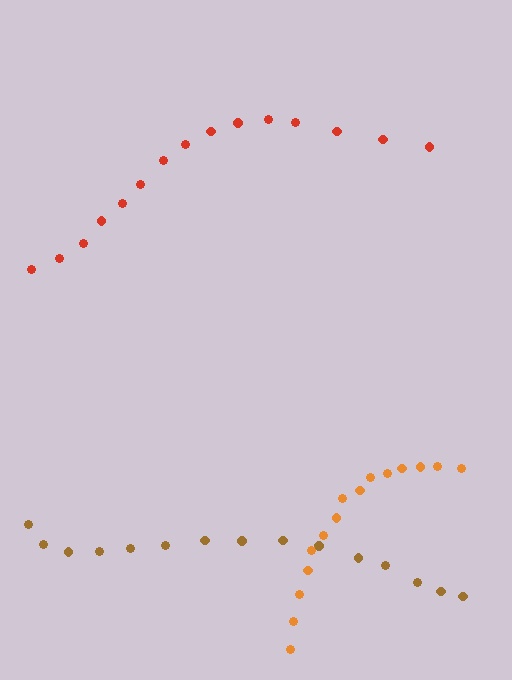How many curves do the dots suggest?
There are 3 distinct paths.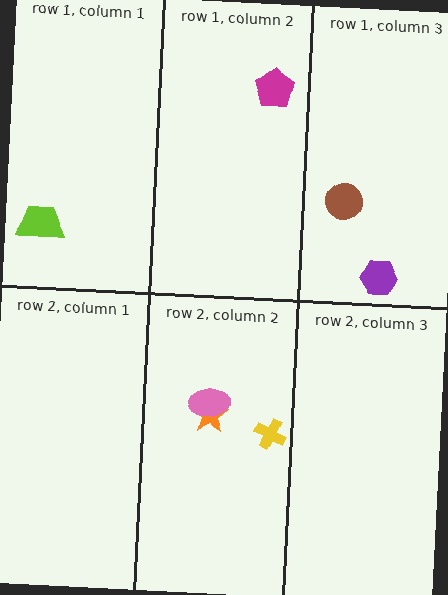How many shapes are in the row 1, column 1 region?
1.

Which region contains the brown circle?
The row 1, column 3 region.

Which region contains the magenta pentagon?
The row 1, column 2 region.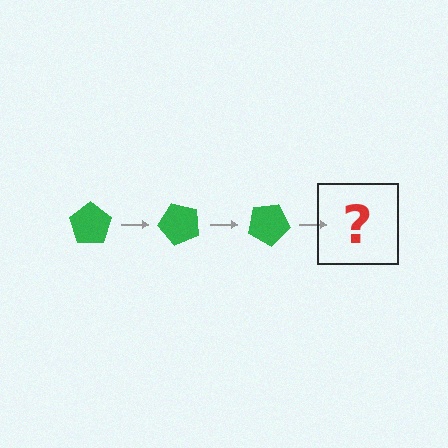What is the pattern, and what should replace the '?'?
The pattern is that the pentagon rotates 50 degrees each step. The '?' should be a green pentagon rotated 150 degrees.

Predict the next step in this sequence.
The next step is a green pentagon rotated 150 degrees.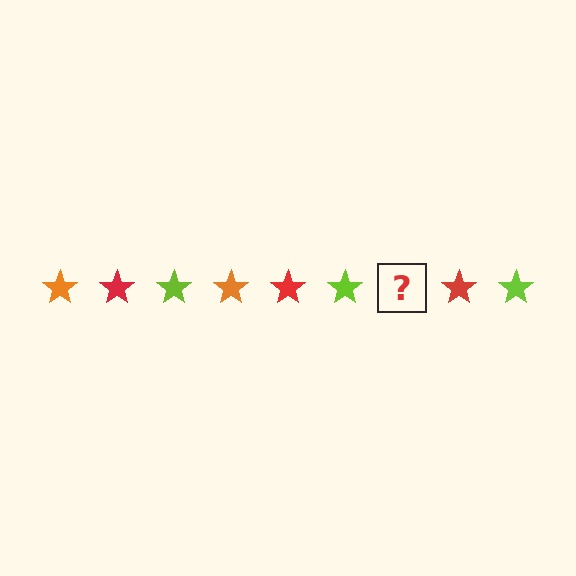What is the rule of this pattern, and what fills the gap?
The rule is that the pattern cycles through orange, red, lime stars. The gap should be filled with an orange star.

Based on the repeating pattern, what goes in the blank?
The blank should be an orange star.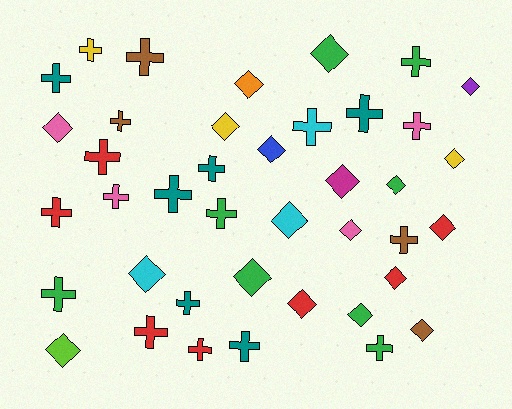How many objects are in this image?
There are 40 objects.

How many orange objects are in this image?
There is 1 orange object.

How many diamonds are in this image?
There are 19 diamonds.